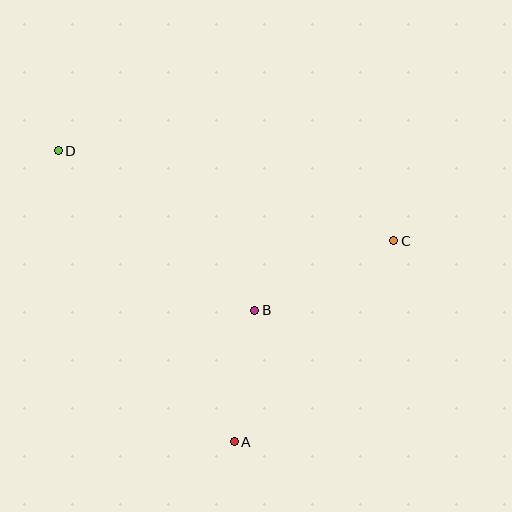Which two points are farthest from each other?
Points C and D are farthest from each other.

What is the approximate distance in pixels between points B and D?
The distance between B and D is approximately 253 pixels.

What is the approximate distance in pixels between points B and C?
The distance between B and C is approximately 155 pixels.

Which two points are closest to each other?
Points A and B are closest to each other.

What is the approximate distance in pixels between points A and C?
The distance between A and C is approximately 257 pixels.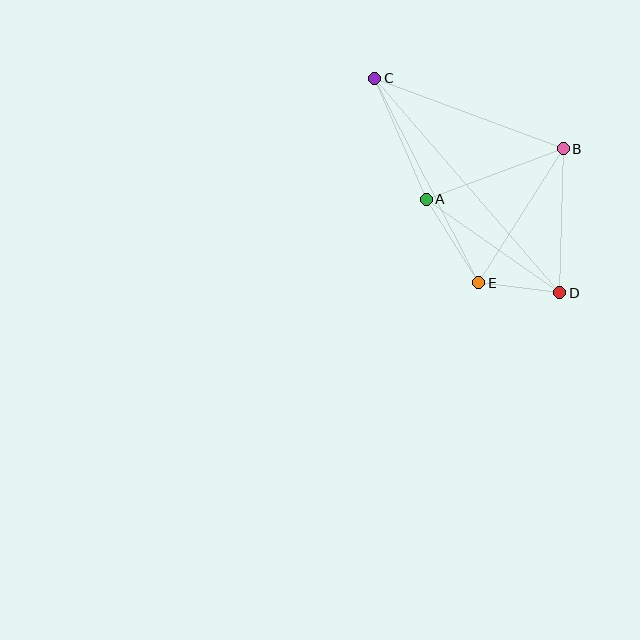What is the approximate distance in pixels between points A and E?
The distance between A and E is approximately 99 pixels.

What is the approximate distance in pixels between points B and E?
The distance between B and E is approximately 158 pixels.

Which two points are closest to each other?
Points D and E are closest to each other.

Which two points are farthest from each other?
Points C and D are farthest from each other.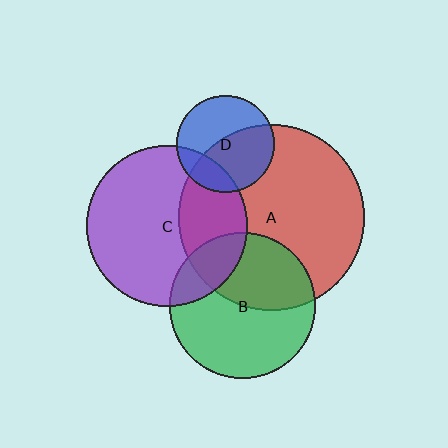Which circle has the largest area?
Circle A (red).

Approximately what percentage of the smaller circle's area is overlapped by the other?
Approximately 20%.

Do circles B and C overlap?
Yes.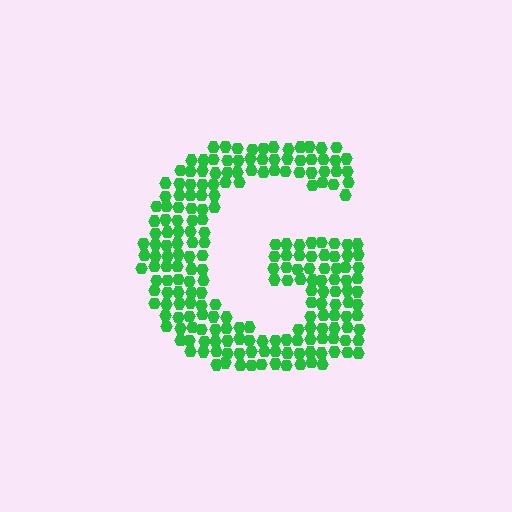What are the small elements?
The small elements are hexagons.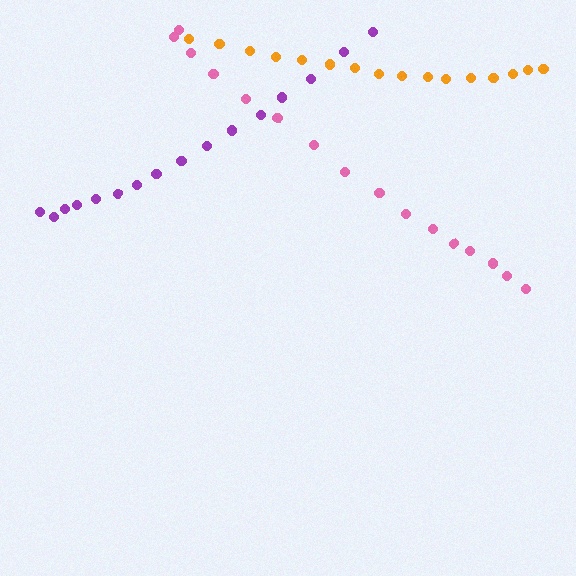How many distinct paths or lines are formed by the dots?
There are 3 distinct paths.